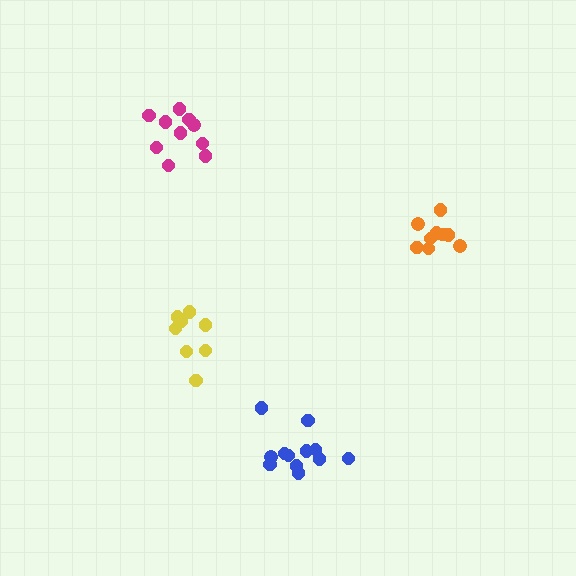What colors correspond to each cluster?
The clusters are colored: orange, yellow, magenta, blue.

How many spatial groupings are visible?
There are 4 spatial groupings.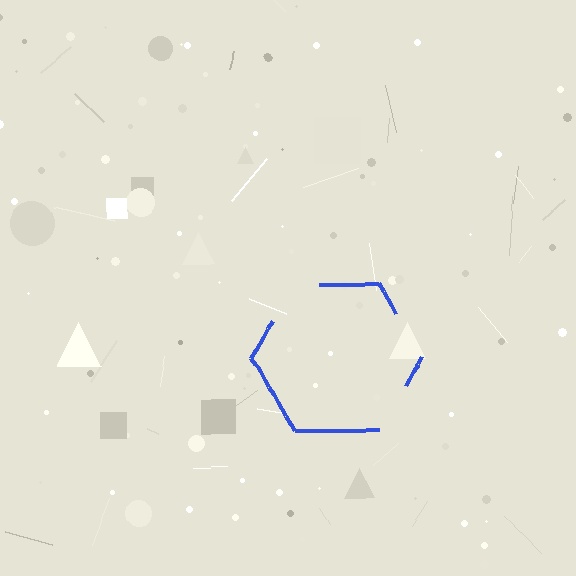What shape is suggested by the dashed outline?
The dashed outline suggests a hexagon.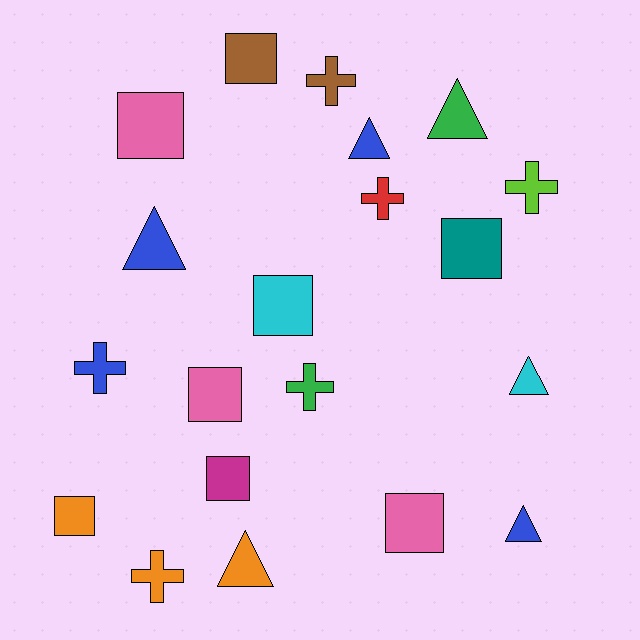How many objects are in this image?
There are 20 objects.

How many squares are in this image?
There are 8 squares.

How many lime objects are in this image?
There is 1 lime object.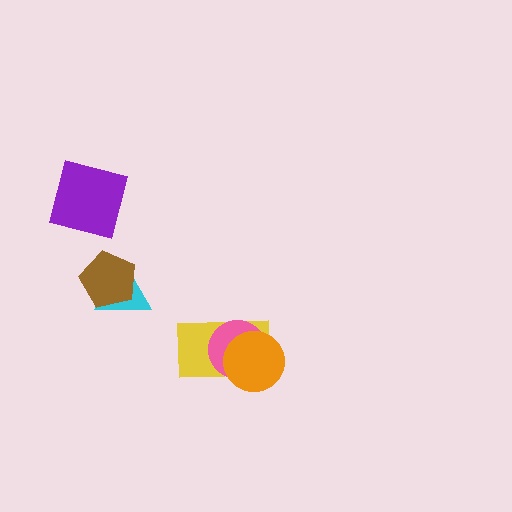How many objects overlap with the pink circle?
2 objects overlap with the pink circle.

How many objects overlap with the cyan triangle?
1 object overlaps with the cyan triangle.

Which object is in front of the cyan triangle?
The brown pentagon is in front of the cyan triangle.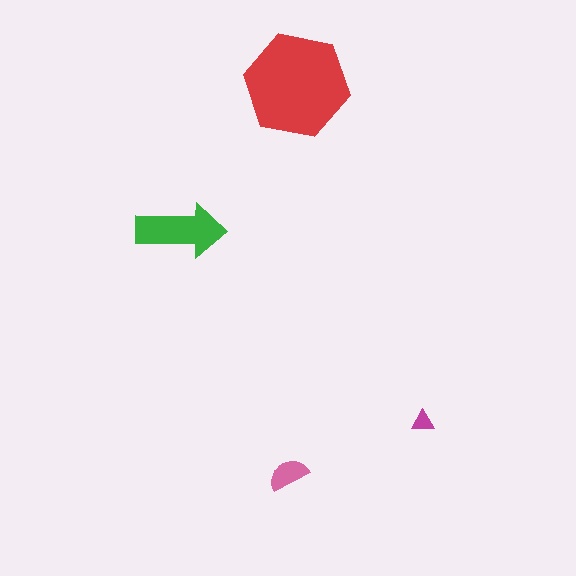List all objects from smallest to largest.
The magenta triangle, the pink semicircle, the green arrow, the red hexagon.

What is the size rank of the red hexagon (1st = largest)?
1st.